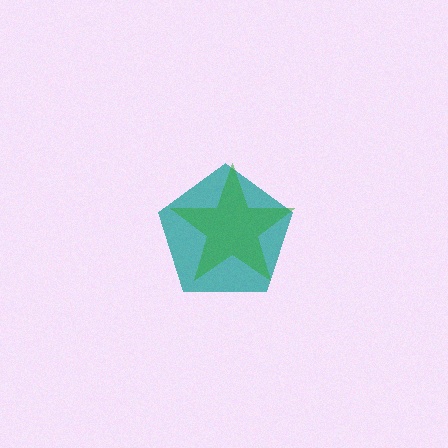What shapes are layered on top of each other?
The layered shapes are: a teal pentagon, a green star.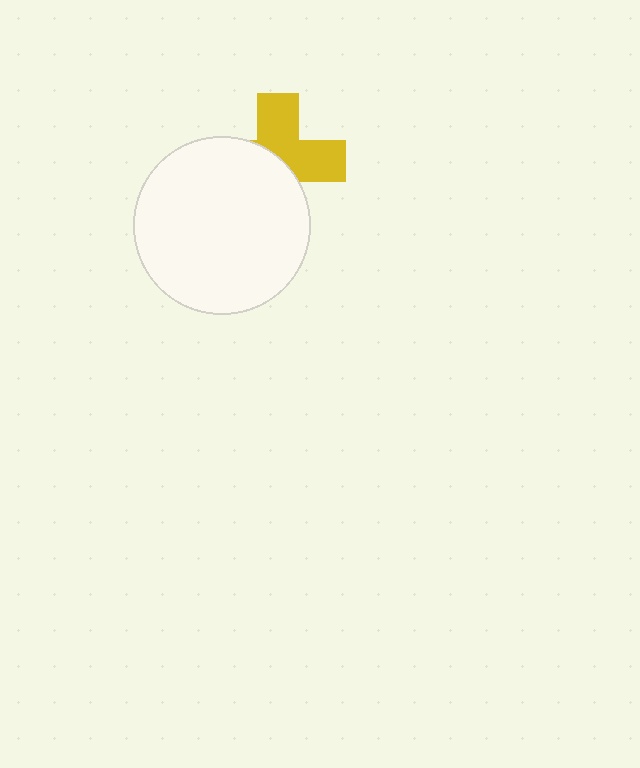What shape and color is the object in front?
The object in front is a white circle.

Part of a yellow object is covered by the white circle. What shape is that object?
It is a cross.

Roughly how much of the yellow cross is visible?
About half of it is visible (roughly 48%).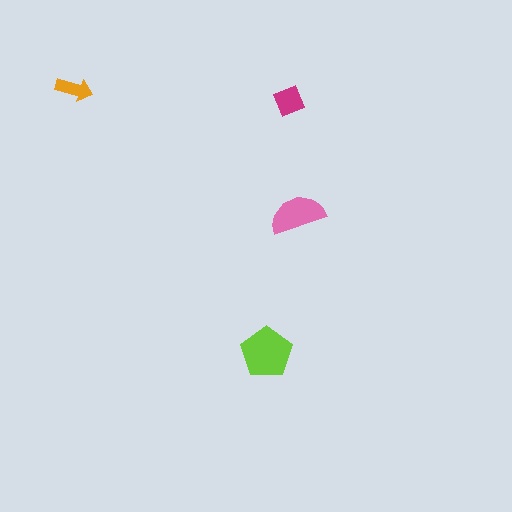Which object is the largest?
The lime pentagon.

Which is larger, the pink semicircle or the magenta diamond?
The pink semicircle.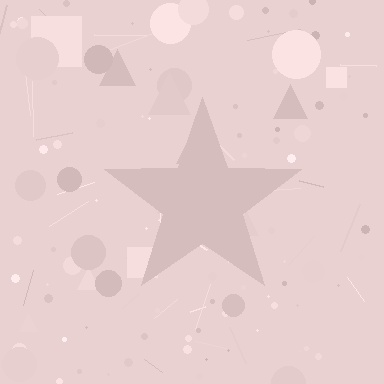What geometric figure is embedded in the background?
A star is embedded in the background.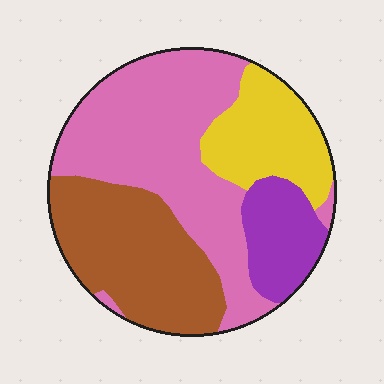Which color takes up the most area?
Pink, at roughly 40%.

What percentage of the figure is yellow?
Yellow takes up between a sixth and a third of the figure.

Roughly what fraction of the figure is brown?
Brown takes up between a quarter and a half of the figure.